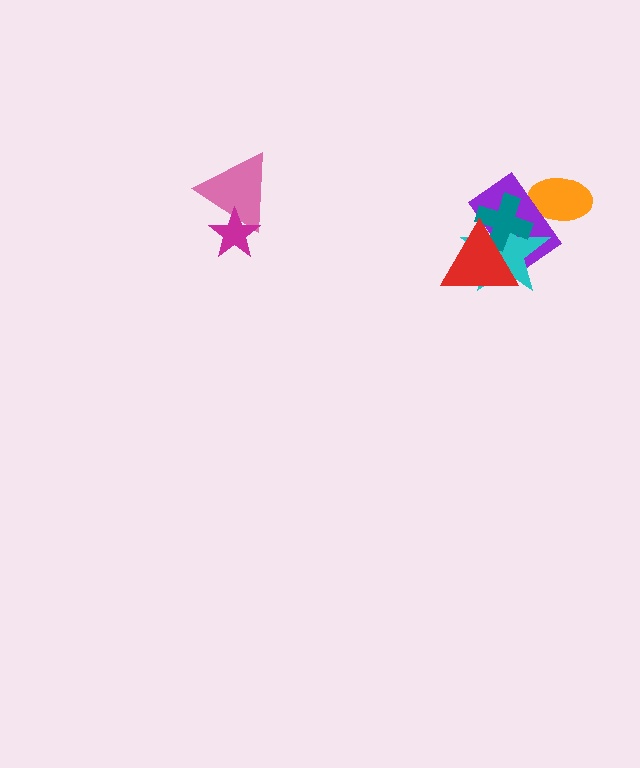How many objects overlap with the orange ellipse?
1 object overlaps with the orange ellipse.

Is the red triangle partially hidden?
No, no other shape covers it.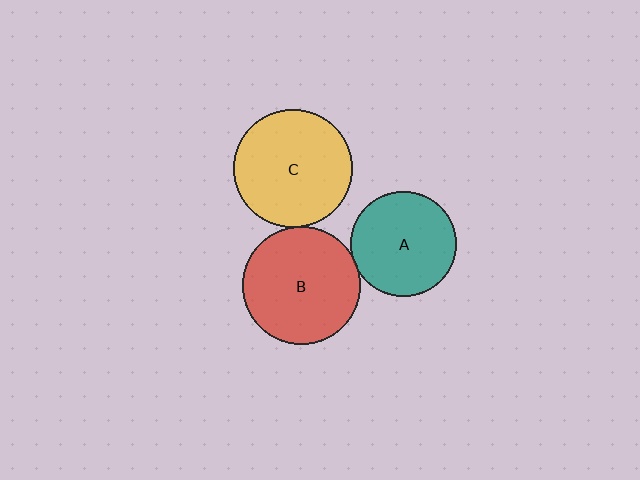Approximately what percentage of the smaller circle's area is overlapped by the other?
Approximately 5%.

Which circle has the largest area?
Circle C (yellow).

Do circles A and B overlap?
Yes.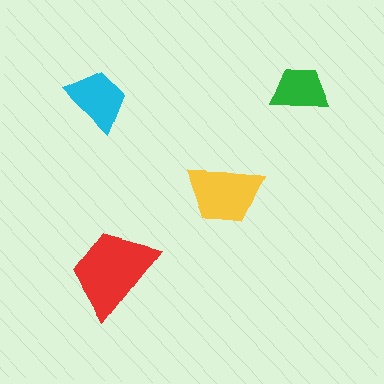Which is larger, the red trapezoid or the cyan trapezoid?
The red one.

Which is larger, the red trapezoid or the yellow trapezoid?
The red one.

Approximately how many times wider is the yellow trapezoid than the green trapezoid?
About 1.5 times wider.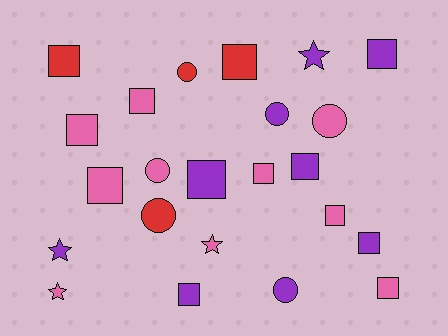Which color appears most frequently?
Pink, with 10 objects.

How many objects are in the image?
There are 23 objects.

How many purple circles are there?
There are 2 purple circles.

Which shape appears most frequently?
Square, with 13 objects.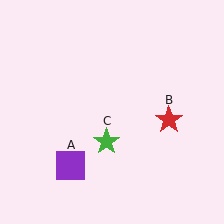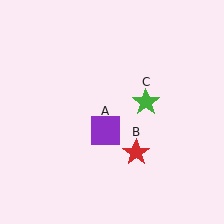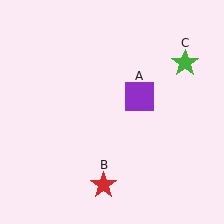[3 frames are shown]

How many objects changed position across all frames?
3 objects changed position: purple square (object A), red star (object B), green star (object C).